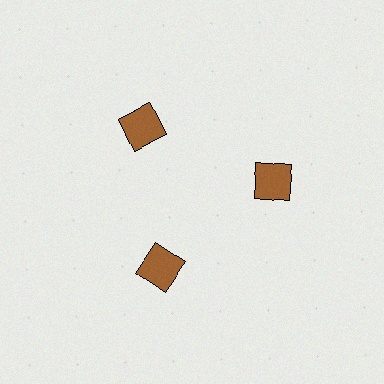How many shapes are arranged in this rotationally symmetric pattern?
There are 3 shapes, arranged in 3 groups of 1.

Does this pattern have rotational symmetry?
Yes, this pattern has 3-fold rotational symmetry. It looks the same after rotating 120 degrees around the center.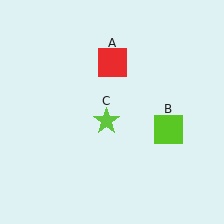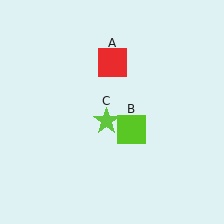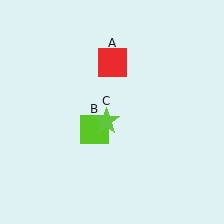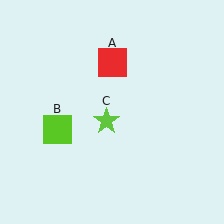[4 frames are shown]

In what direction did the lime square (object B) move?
The lime square (object B) moved left.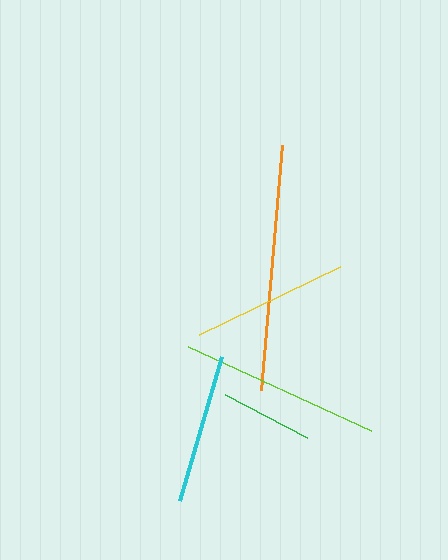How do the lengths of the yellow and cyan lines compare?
The yellow and cyan lines are approximately the same length.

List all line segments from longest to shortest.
From longest to shortest: orange, lime, yellow, cyan, green.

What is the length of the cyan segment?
The cyan segment is approximately 150 pixels long.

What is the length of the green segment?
The green segment is approximately 93 pixels long.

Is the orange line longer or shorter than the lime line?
The orange line is longer than the lime line.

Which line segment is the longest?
The orange line is the longest at approximately 246 pixels.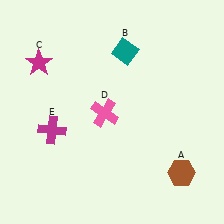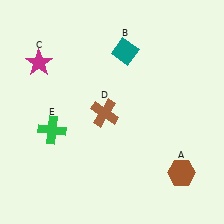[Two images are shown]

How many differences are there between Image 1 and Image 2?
There are 2 differences between the two images.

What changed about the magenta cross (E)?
In Image 1, E is magenta. In Image 2, it changed to green.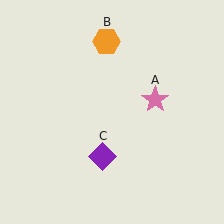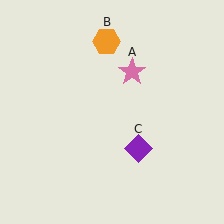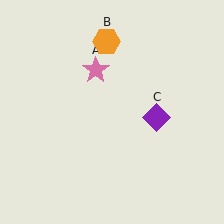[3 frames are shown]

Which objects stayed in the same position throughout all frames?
Orange hexagon (object B) remained stationary.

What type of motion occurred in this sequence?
The pink star (object A), purple diamond (object C) rotated counterclockwise around the center of the scene.